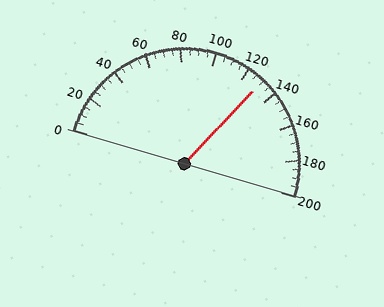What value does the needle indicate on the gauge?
The needle indicates approximately 130.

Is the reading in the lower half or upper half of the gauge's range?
The reading is in the upper half of the range (0 to 200).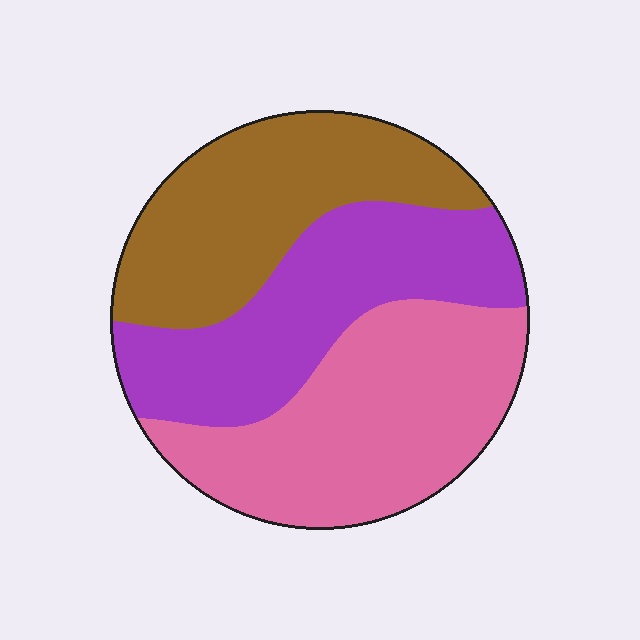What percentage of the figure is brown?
Brown covers roughly 30% of the figure.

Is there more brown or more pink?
Pink.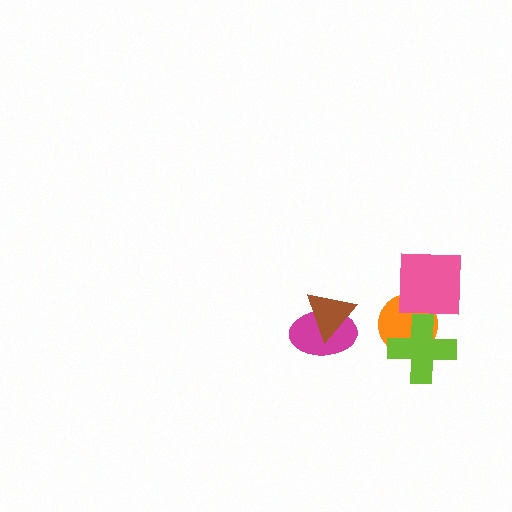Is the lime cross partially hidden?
Yes, it is partially covered by another shape.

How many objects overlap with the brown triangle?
1 object overlaps with the brown triangle.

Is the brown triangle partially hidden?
No, no other shape covers it.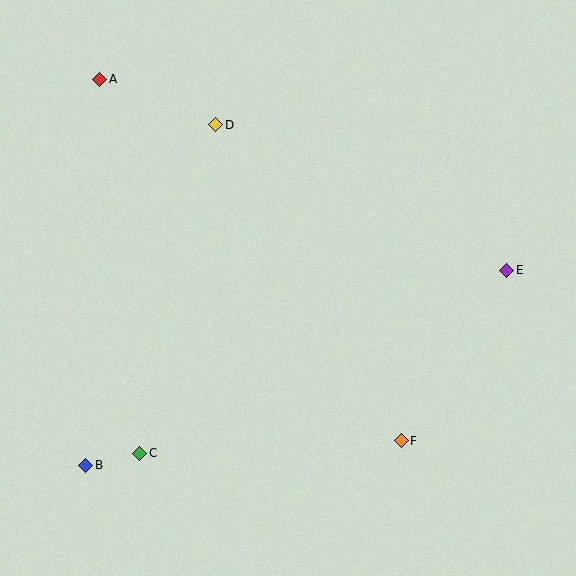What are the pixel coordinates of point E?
Point E is at (507, 270).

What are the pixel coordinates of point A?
Point A is at (100, 79).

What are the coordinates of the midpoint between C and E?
The midpoint between C and E is at (323, 362).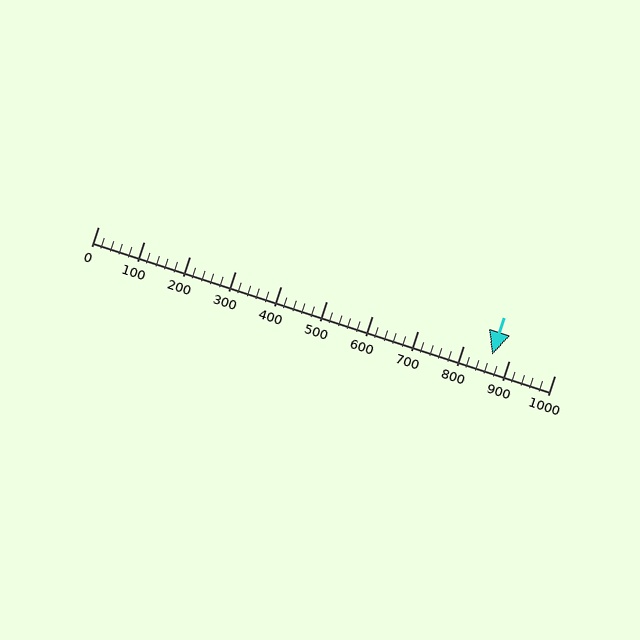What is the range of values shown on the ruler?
The ruler shows values from 0 to 1000.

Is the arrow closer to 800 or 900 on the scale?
The arrow is closer to 900.